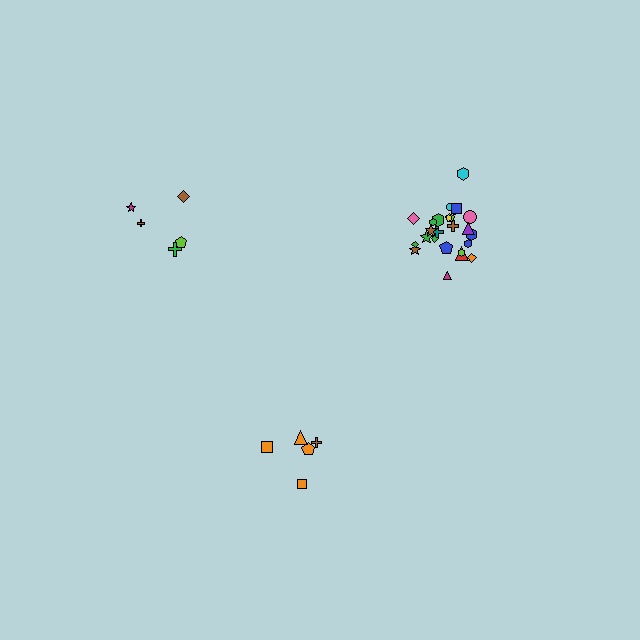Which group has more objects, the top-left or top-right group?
The top-right group.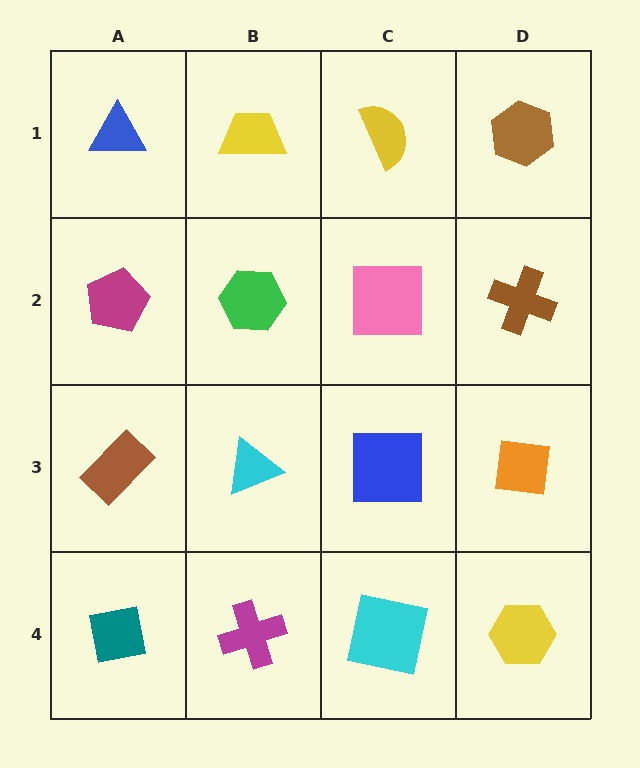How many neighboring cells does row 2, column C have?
4.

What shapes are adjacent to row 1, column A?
A magenta pentagon (row 2, column A), a yellow trapezoid (row 1, column B).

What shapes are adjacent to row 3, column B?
A green hexagon (row 2, column B), a magenta cross (row 4, column B), a brown rectangle (row 3, column A), a blue square (row 3, column C).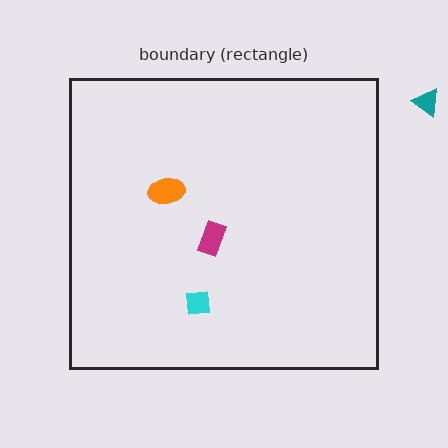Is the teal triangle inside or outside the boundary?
Outside.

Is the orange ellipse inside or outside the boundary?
Inside.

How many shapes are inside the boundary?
3 inside, 1 outside.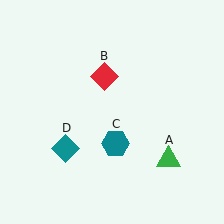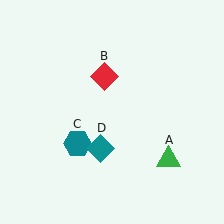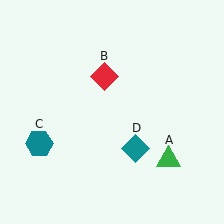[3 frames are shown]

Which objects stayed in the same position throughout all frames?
Green triangle (object A) and red diamond (object B) remained stationary.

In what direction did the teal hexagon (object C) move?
The teal hexagon (object C) moved left.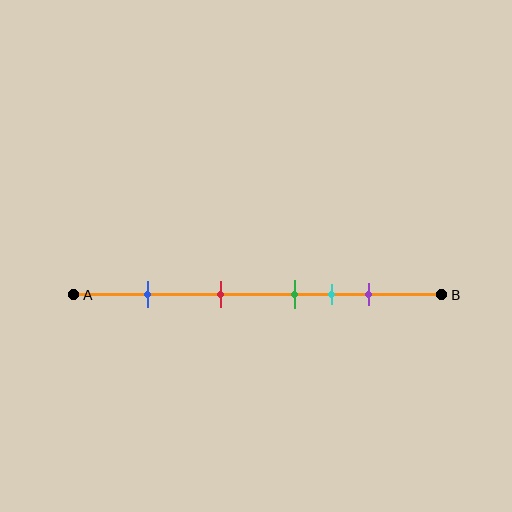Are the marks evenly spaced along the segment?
No, the marks are not evenly spaced.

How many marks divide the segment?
There are 5 marks dividing the segment.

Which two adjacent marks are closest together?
The green and cyan marks are the closest adjacent pair.